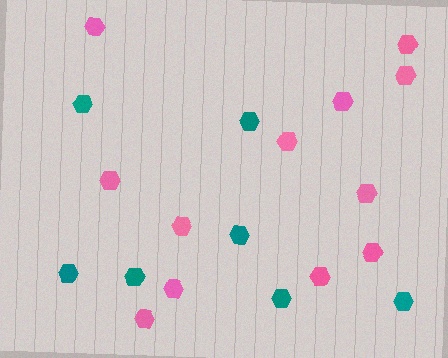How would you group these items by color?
There are 2 groups: one group of teal hexagons (7) and one group of pink hexagons (12).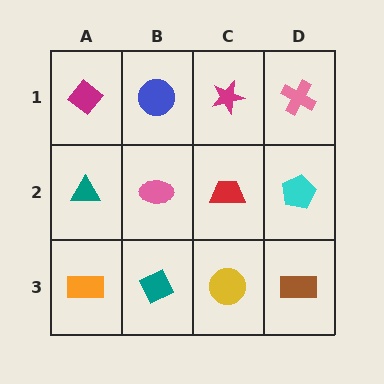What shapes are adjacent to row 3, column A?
A teal triangle (row 2, column A), a teal diamond (row 3, column B).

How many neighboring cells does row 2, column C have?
4.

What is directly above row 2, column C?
A magenta star.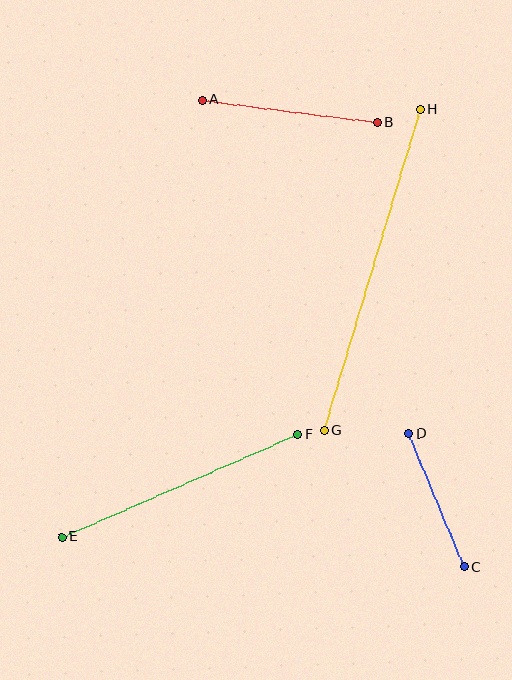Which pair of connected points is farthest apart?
Points G and H are farthest apart.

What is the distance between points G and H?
The distance is approximately 335 pixels.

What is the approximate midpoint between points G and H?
The midpoint is at approximately (372, 270) pixels.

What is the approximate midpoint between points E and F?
The midpoint is at approximately (180, 486) pixels.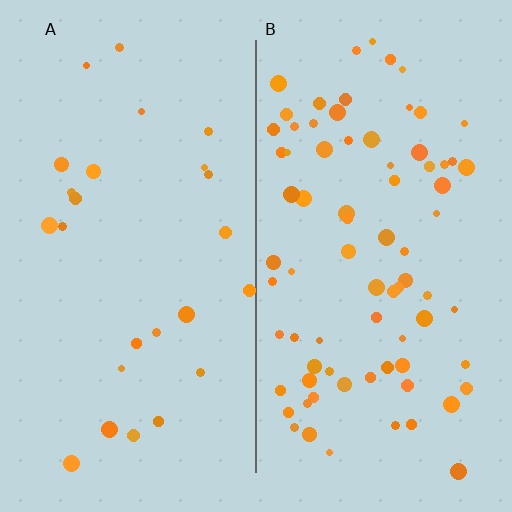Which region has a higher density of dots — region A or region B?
B (the right).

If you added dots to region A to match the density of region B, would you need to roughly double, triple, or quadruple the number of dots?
Approximately triple.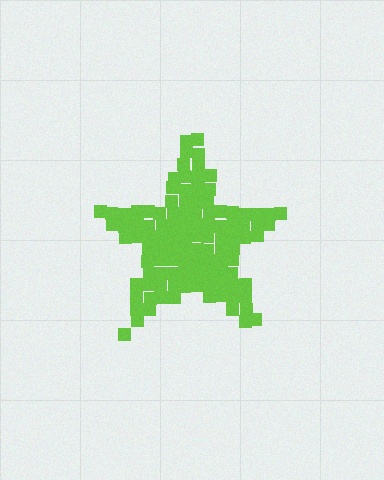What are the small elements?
The small elements are squares.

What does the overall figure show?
The overall figure shows a star.